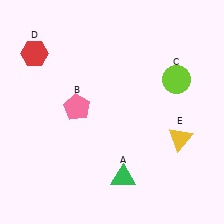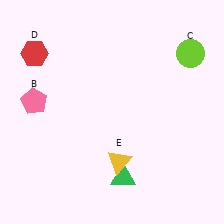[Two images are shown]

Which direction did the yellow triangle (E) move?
The yellow triangle (E) moved left.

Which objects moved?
The objects that moved are: the pink pentagon (B), the lime circle (C), the yellow triangle (E).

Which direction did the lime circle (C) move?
The lime circle (C) moved up.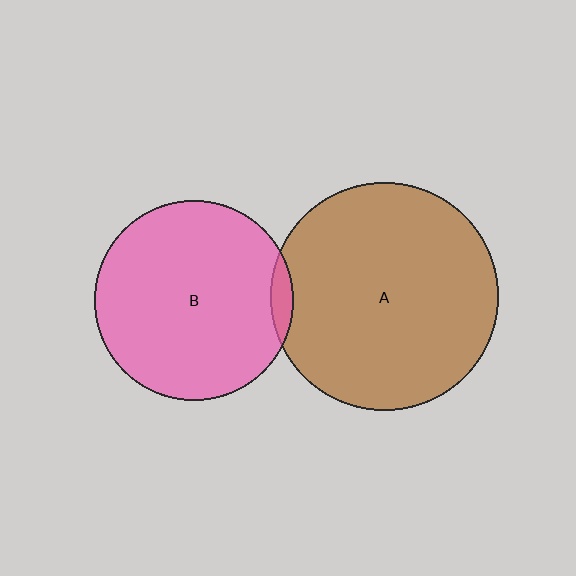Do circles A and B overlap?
Yes.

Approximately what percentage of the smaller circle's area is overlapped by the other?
Approximately 5%.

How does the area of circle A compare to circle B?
Approximately 1.3 times.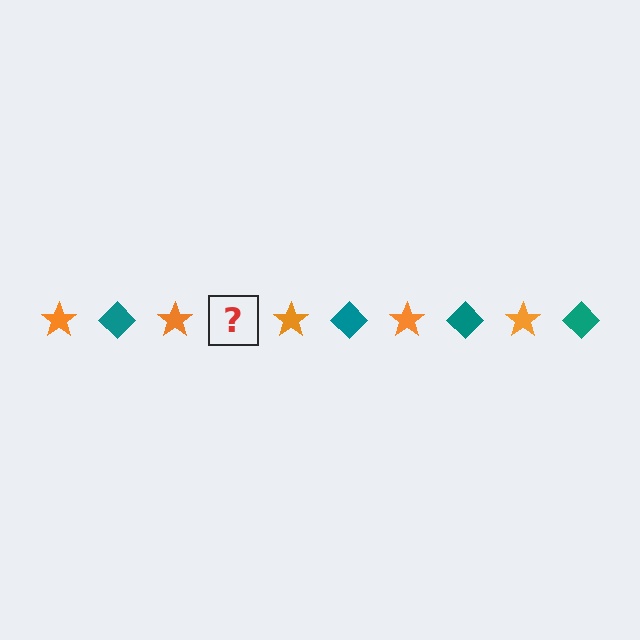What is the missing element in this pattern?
The missing element is a teal diamond.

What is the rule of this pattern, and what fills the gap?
The rule is that the pattern alternates between orange star and teal diamond. The gap should be filled with a teal diamond.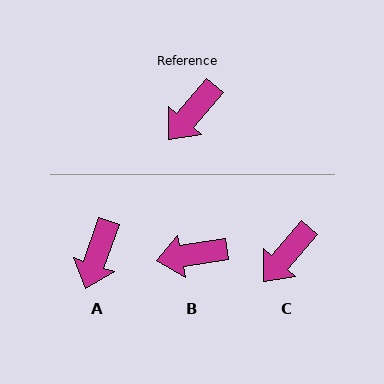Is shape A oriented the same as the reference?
No, it is off by about 21 degrees.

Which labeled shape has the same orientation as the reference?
C.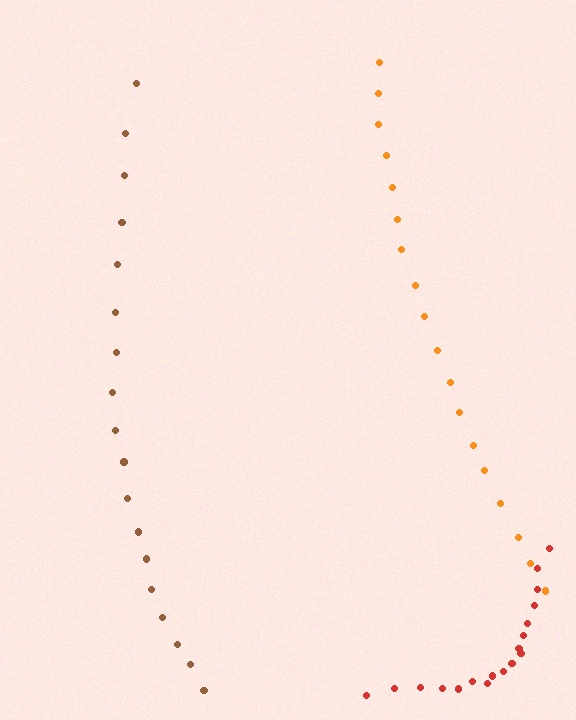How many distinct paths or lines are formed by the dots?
There are 3 distinct paths.